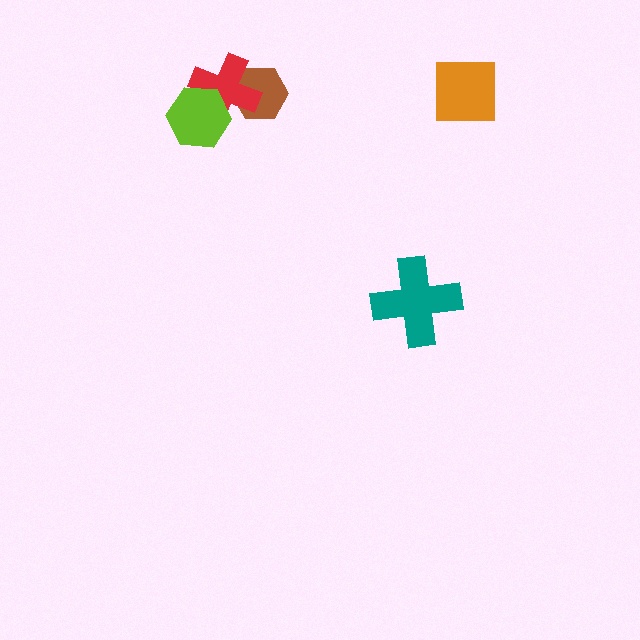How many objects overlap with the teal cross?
0 objects overlap with the teal cross.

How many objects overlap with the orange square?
0 objects overlap with the orange square.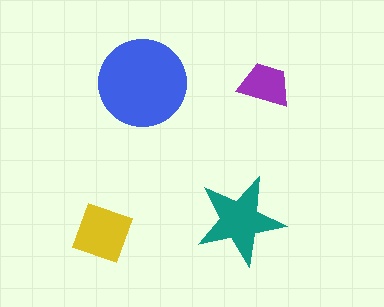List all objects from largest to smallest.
The blue circle, the teal star, the yellow diamond, the purple trapezoid.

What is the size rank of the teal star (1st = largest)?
2nd.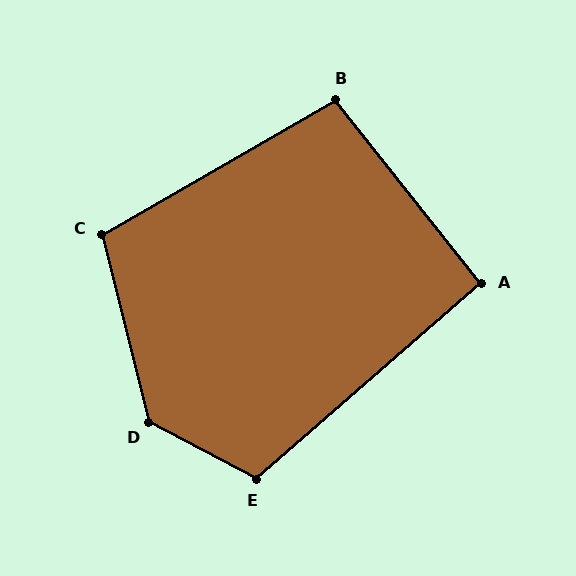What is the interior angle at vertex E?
Approximately 111 degrees (obtuse).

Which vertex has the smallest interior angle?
A, at approximately 92 degrees.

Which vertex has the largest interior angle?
D, at approximately 132 degrees.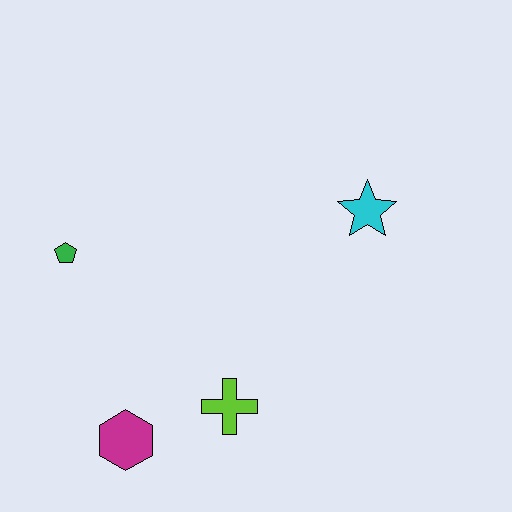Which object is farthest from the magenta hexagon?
The cyan star is farthest from the magenta hexagon.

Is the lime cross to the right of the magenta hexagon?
Yes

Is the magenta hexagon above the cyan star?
No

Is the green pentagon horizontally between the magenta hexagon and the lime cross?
No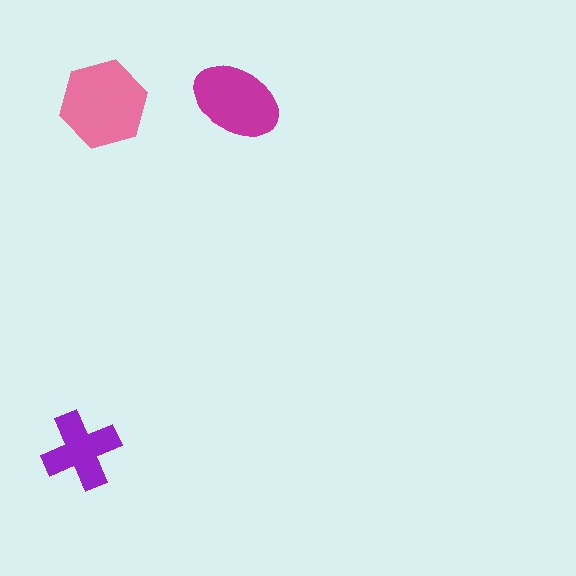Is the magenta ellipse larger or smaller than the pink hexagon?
Smaller.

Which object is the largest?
The pink hexagon.